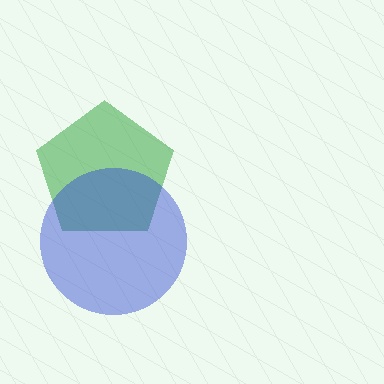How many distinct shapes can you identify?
There are 2 distinct shapes: a green pentagon, a blue circle.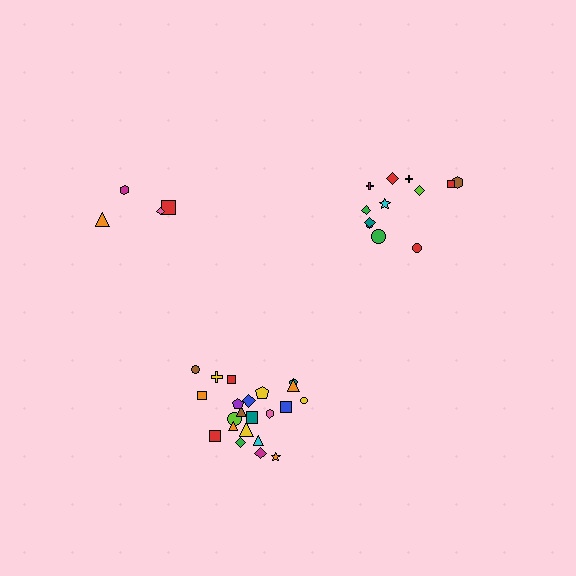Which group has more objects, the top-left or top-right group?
The top-right group.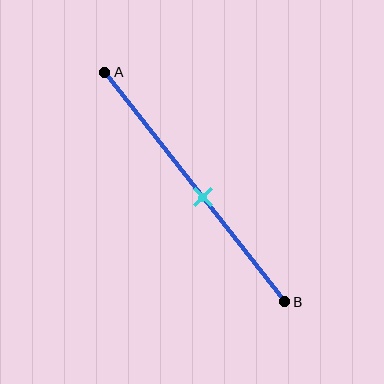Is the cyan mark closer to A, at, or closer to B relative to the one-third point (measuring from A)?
The cyan mark is closer to point B than the one-third point of segment AB.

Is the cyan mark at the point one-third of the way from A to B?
No, the mark is at about 55% from A, not at the 33% one-third point.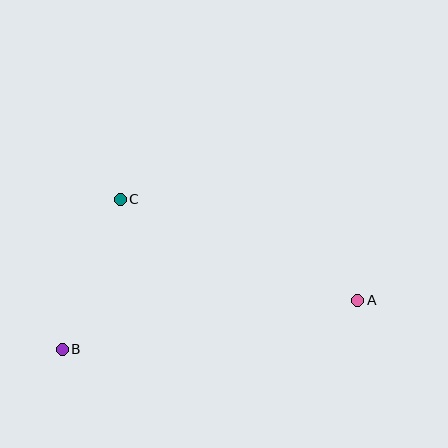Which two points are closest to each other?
Points B and C are closest to each other.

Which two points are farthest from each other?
Points A and B are farthest from each other.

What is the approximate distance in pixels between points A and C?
The distance between A and C is approximately 258 pixels.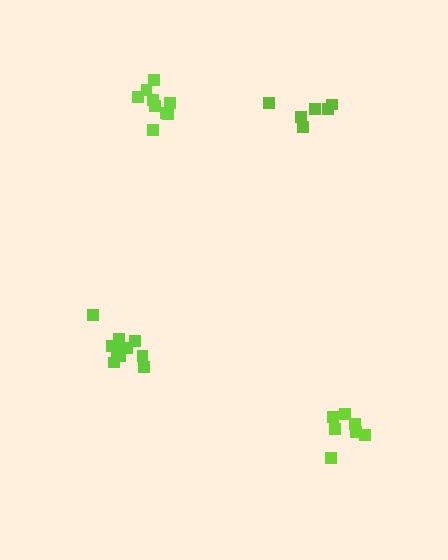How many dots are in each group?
Group 1: 6 dots, Group 2: 7 dots, Group 3: 11 dots, Group 4: 9 dots (33 total).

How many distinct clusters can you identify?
There are 4 distinct clusters.